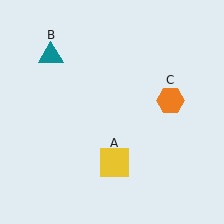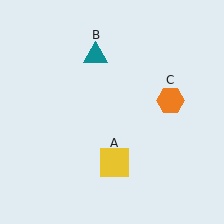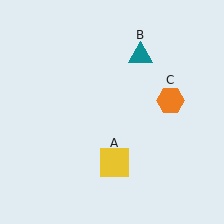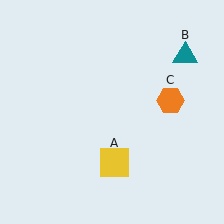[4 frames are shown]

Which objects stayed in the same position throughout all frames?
Yellow square (object A) and orange hexagon (object C) remained stationary.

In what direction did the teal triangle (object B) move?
The teal triangle (object B) moved right.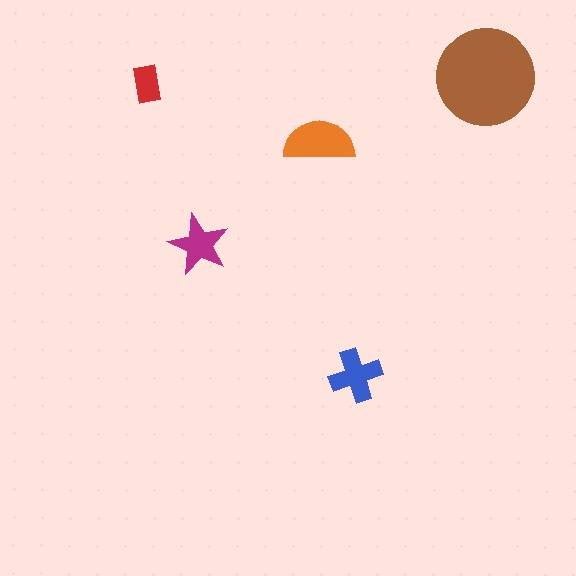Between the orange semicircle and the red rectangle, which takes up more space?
The orange semicircle.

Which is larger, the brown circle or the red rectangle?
The brown circle.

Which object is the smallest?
The red rectangle.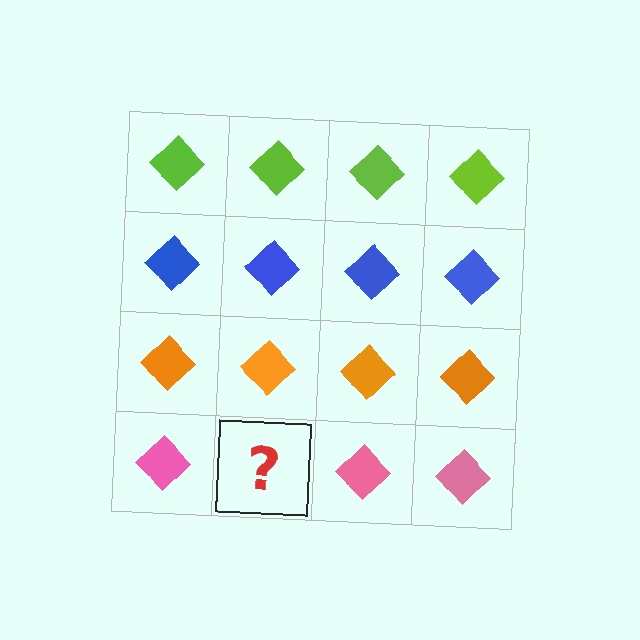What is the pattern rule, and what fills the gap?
The rule is that each row has a consistent color. The gap should be filled with a pink diamond.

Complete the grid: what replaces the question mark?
The question mark should be replaced with a pink diamond.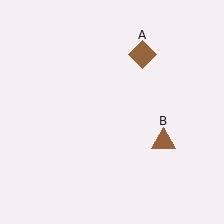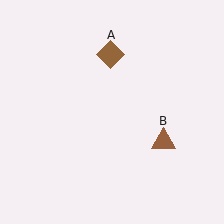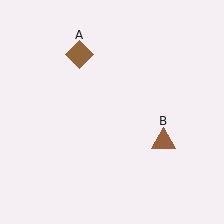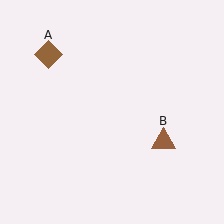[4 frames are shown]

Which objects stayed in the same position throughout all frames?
Brown triangle (object B) remained stationary.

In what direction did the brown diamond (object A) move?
The brown diamond (object A) moved left.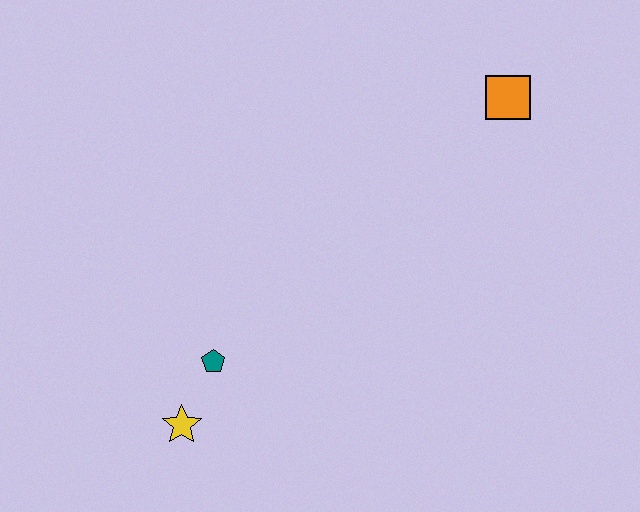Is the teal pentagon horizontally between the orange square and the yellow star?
Yes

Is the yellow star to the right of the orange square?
No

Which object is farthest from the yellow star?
The orange square is farthest from the yellow star.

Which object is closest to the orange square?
The teal pentagon is closest to the orange square.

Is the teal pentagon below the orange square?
Yes